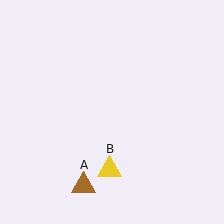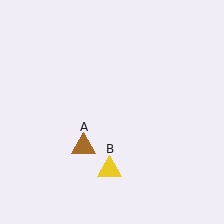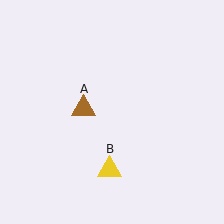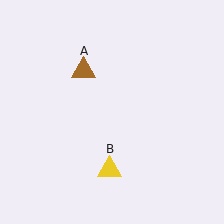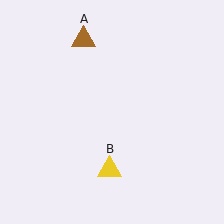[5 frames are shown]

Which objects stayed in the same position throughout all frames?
Yellow triangle (object B) remained stationary.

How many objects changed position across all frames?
1 object changed position: brown triangle (object A).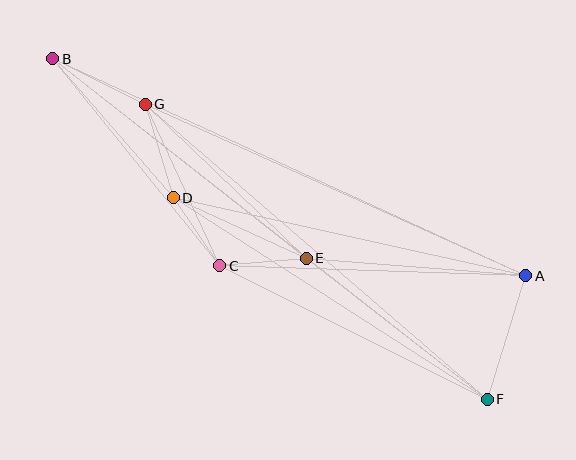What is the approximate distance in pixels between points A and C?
The distance between A and C is approximately 306 pixels.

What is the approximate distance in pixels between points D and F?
The distance between D and F is approximately 373 pixels.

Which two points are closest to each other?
Points C and D are closest to each other.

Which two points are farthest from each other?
Points B and F are farthest from each other.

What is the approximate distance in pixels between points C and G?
The distance between C and G is approximately 178 pixels.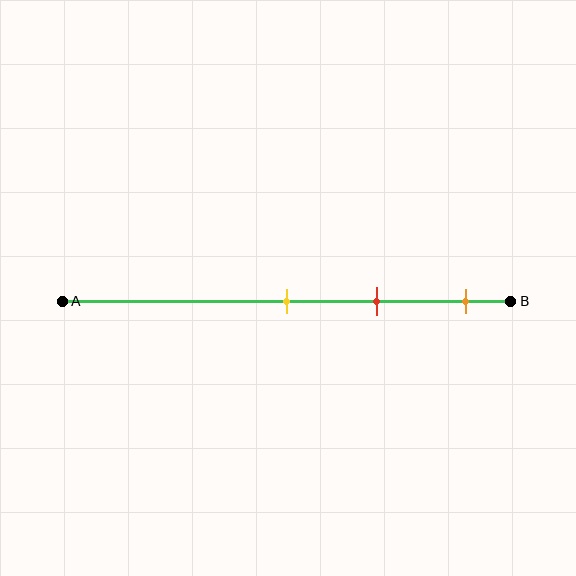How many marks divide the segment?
There are 3 marks dividing the segment.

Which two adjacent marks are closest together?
The yellow and red marks are the closest adjacent pair.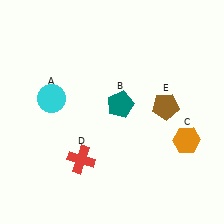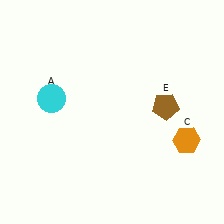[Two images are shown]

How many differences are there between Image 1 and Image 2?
There are 2 differences between the two images.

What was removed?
The red cross (D), the teal pentagon (B) were removed in Image 2.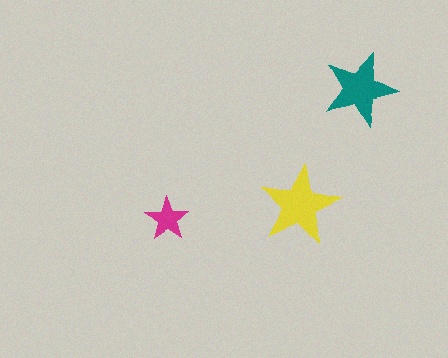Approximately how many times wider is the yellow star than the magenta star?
About 2 times wider.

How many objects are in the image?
There are 3 objects in the image.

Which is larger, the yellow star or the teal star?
The yellow one.